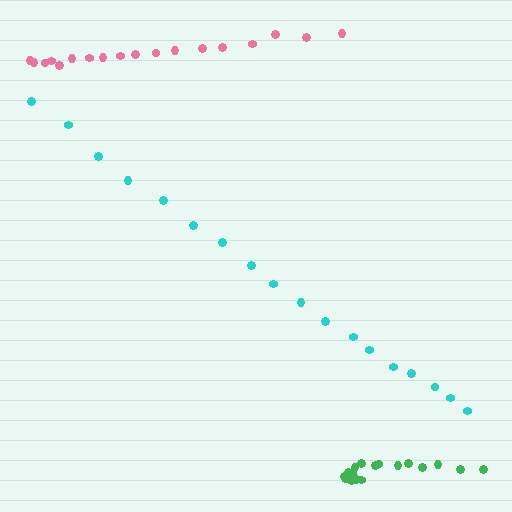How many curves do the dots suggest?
There are 3 distinct paths.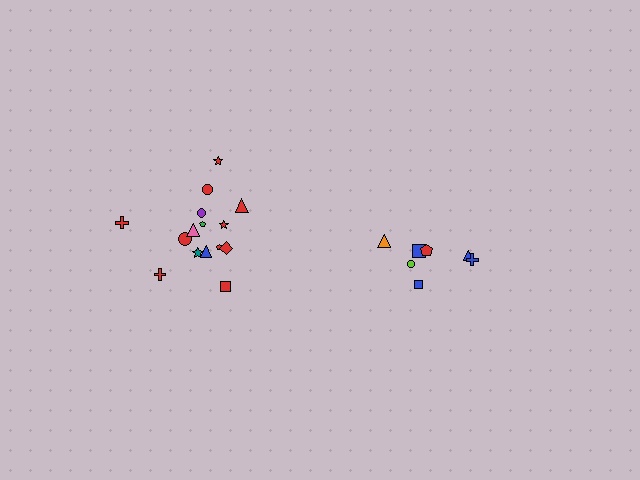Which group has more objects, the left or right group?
The left group.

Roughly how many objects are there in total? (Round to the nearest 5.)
Roughly 20 objects in total.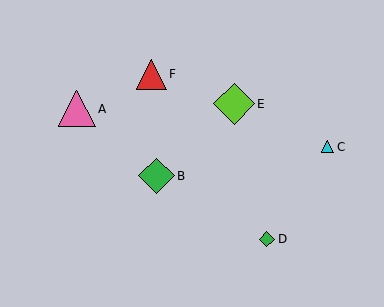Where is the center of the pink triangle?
The center of the pink triangle is at (77, 109).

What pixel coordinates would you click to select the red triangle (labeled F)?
Click at (151, 74) to select the red triangle F.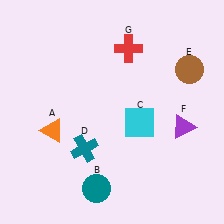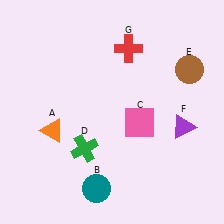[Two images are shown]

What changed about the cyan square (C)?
In Image 1, C is cyan. In Image 2, it changed to pink.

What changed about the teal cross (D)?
In Image 1, D is teal. In Image 2, it changed to green.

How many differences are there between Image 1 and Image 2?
There are 2 differences between the two images.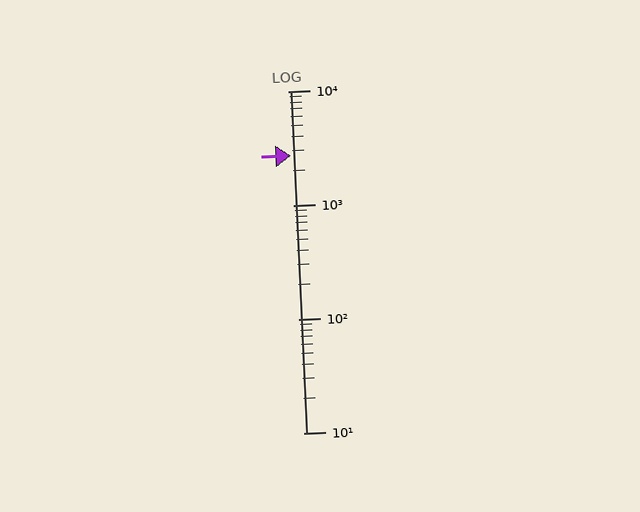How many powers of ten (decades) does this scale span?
The scale spans 3 decades, from 10 to 10000.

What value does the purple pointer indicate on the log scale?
The pointer indicates approximately 2700.